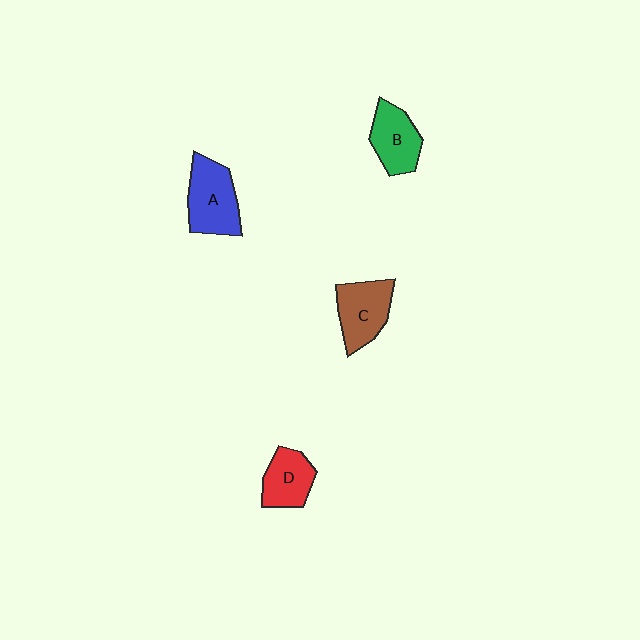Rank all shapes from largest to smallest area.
From largest to smallest: A (blue), C (brown), B (green), D (red).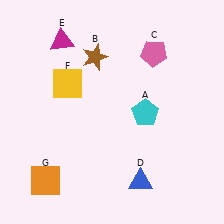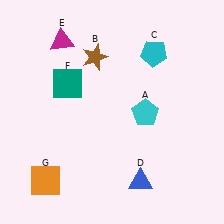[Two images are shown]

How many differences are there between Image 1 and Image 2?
There are 2 differences between the two images.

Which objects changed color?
C changed from pink to cyan. F changed from yellow to teal.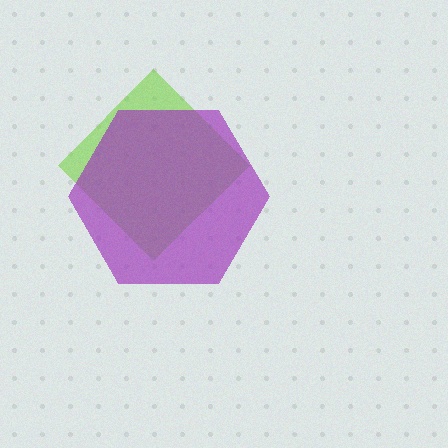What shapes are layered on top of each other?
The layered shapes are: a lime diamond, a purple hexagon.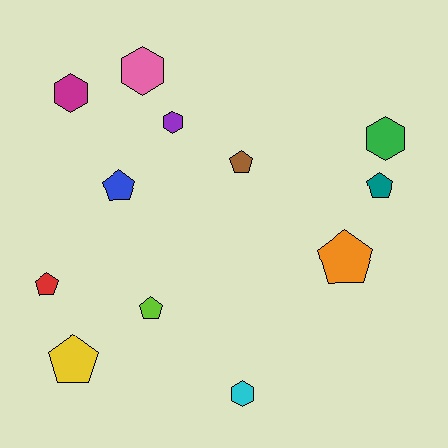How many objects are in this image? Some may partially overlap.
There are 12 objects.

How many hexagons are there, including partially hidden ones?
There are 5 hexagons.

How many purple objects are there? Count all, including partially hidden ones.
There is 1 purple object.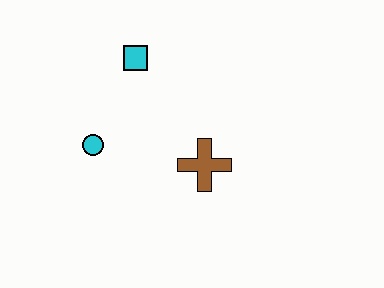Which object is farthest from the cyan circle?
The brown cross is farthest from the cyan circle.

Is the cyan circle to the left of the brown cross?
Yes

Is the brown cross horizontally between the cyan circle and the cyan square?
No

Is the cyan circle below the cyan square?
Yes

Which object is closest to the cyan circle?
The cyan square is closest to the cyan circle.